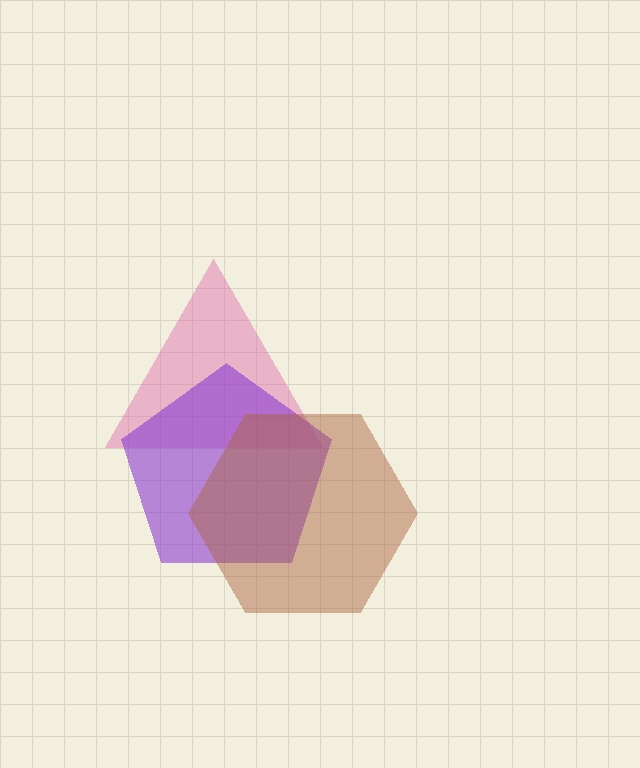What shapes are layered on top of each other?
The layered shapes are: a pink triangle, a purple pentagon, a brown hexagon.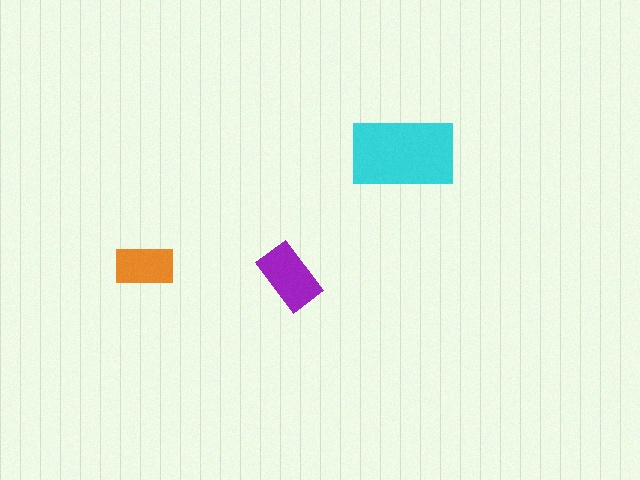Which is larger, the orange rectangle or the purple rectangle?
The purple one.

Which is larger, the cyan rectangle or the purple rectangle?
The cyan one.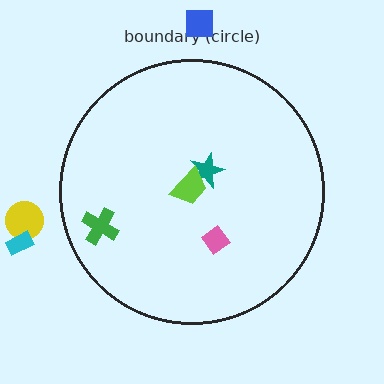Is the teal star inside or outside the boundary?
Inside.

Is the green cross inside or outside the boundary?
Inside.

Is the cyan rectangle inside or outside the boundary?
Outside.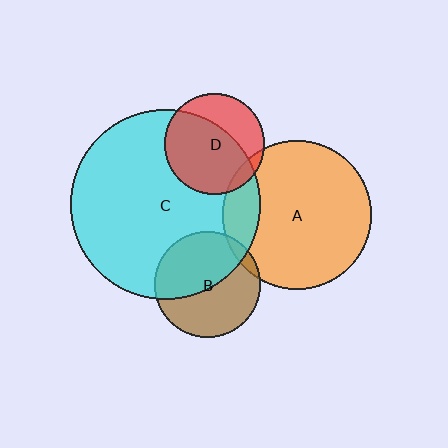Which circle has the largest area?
Circle C (cyan).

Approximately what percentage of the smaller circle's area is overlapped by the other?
Approximately 50%.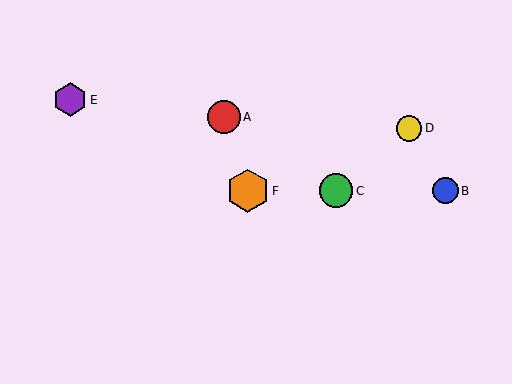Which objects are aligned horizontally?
Objects B, C, F are aligned horizontally.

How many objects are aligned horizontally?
3 objects (B, C, F) are aligned horizontally.